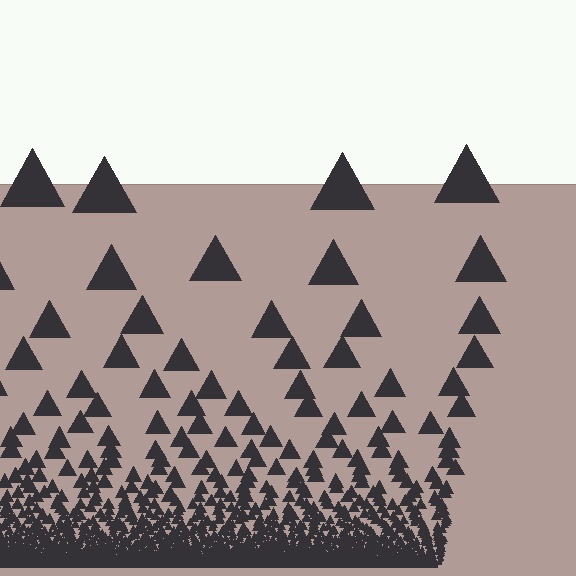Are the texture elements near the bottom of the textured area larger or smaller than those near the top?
Smaller. The gradient is inverted — elements near the bottom are smaller and denser.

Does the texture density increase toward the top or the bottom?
Density increases toward the bottom.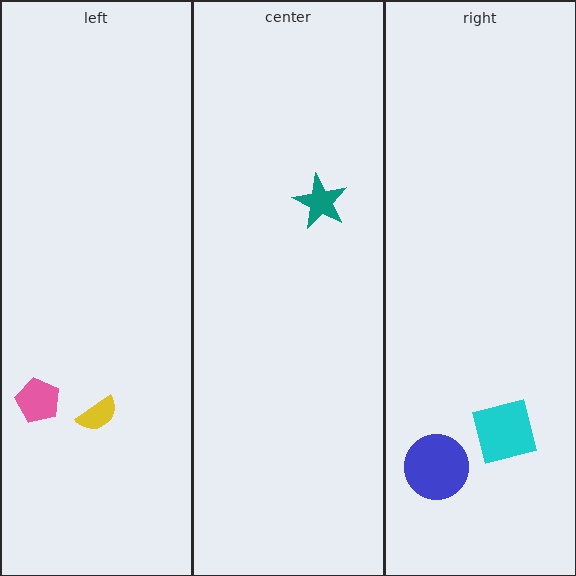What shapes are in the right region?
The blue circle, the cyan square.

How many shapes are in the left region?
2.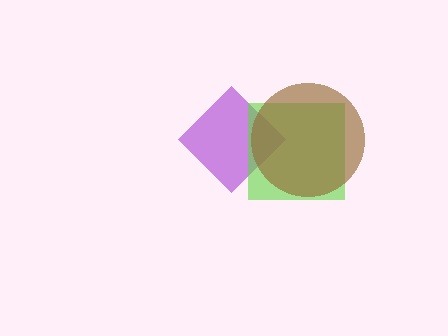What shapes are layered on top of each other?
The layered shapes are: a purple diamond, a lime square, a brown circle.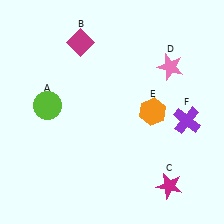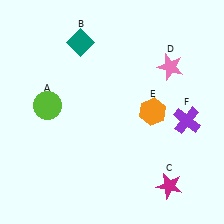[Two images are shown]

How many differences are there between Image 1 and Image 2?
There is 1 difference between the two images.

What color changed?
The diamond (B) changed from magenta in Image 1 to teal in Image 2.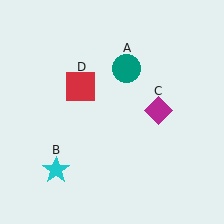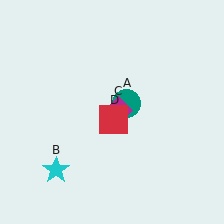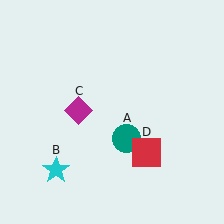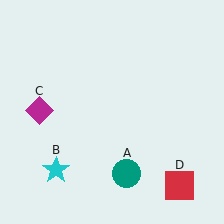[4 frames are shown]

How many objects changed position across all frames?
3 objects changed position: teal circle (object A), magenta diamond (object C), red square (object D).